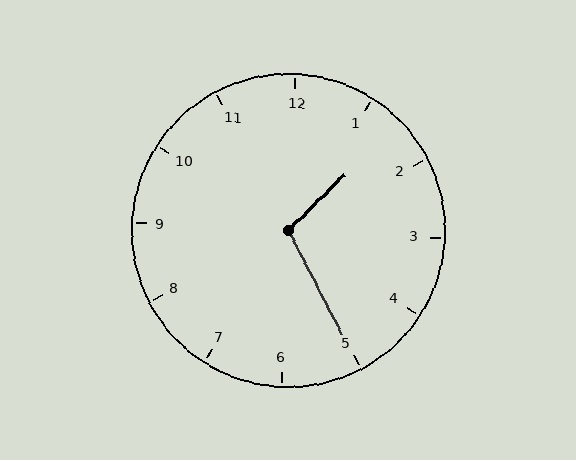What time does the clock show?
1:25.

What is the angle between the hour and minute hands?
Approximately 108 degrees.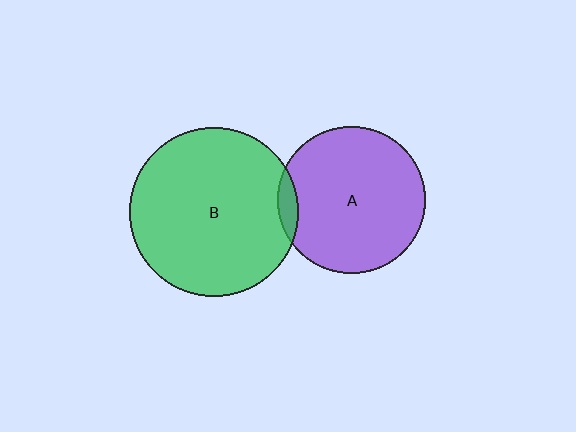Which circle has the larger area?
Circle B (green).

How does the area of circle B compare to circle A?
Approximately 1.3 times.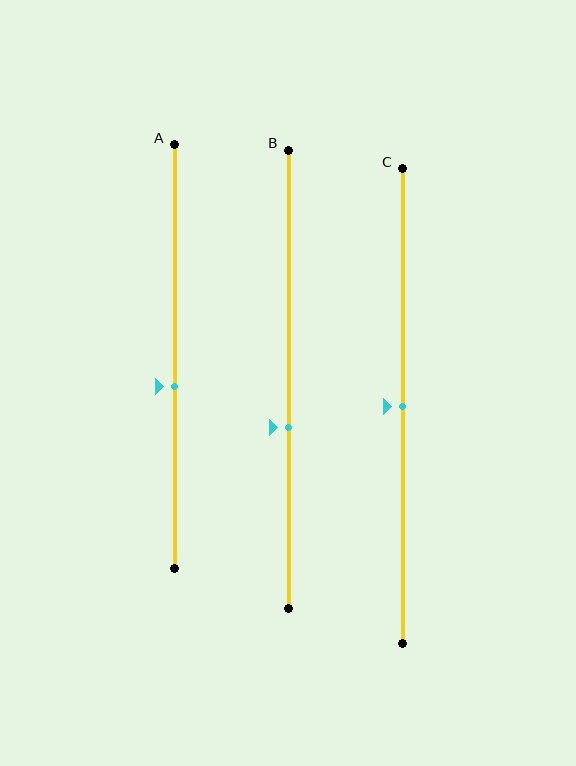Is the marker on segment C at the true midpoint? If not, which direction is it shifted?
Yes, the marker on segment C is at the true midpoint.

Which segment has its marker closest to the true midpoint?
Segment C has its marker closest to the true midpoint.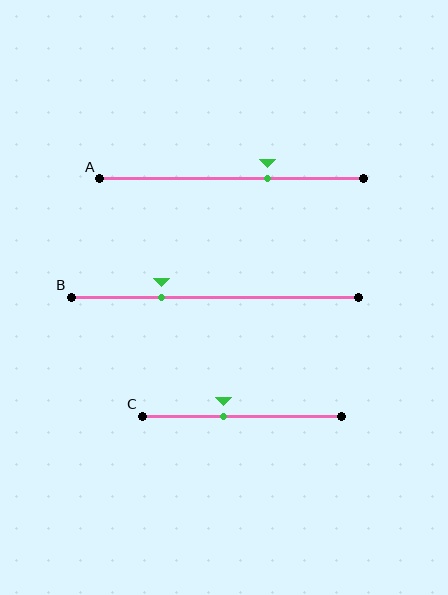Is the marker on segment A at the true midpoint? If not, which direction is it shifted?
No, the marker on segment A is shifted to the right by about 13% of the segment length.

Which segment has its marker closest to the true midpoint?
Segment C has its marker closest to the true midpoint.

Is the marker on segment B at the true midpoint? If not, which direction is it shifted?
No, the marker on segment B is shifted to the left by about 19% of the segment length.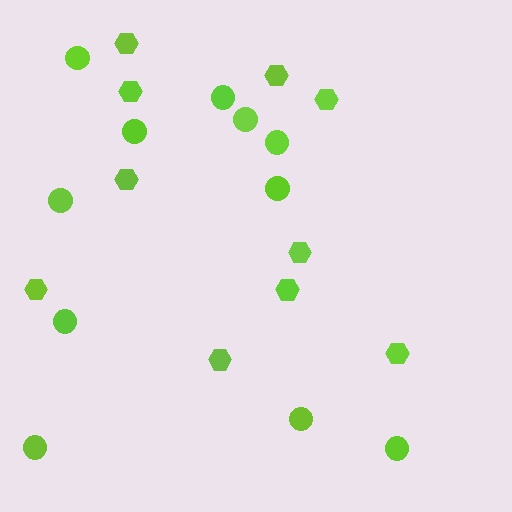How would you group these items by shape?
There are 2 groups: one group of hexagons (10) and one group of circles (11).